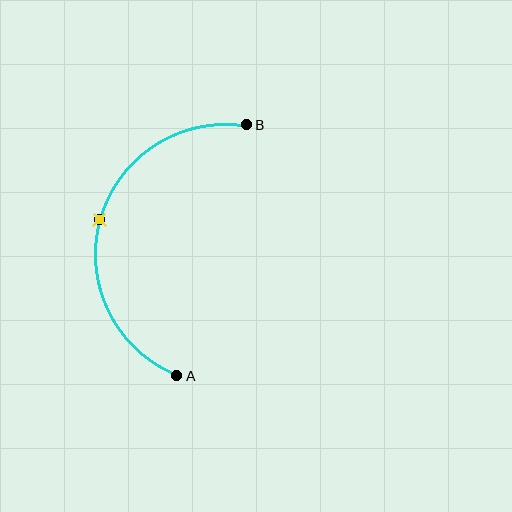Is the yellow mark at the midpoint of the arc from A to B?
Yes. The yellow mark lies on the arc at equal arc-length from both A and B — it is the arc midpoint.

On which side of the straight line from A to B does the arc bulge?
The arc bulges to the left of the straight line connecting A and B.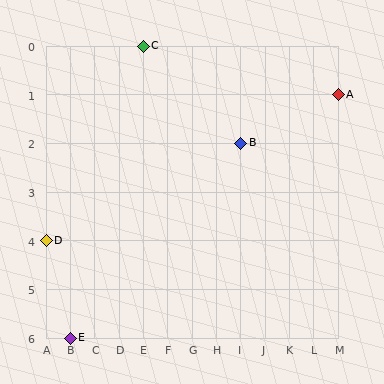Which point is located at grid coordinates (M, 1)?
Point A is at (M, 1).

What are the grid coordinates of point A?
Point A is at grid coordinates (M, 1).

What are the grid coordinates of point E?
Point E is at grid coordinates (B, 6).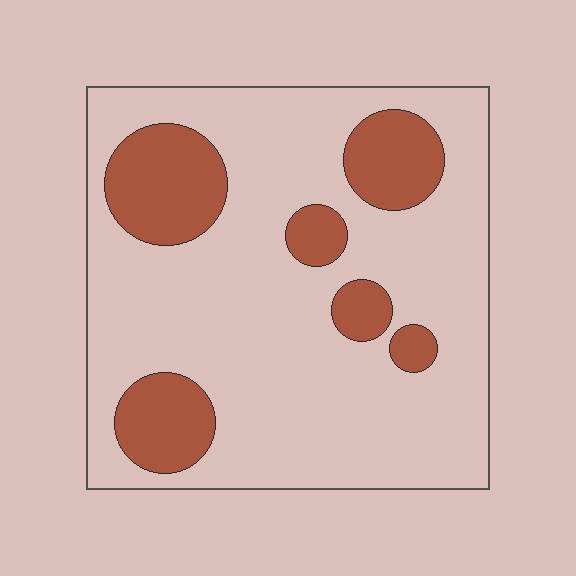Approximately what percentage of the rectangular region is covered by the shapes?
Approximately 20%.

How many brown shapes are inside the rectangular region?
6.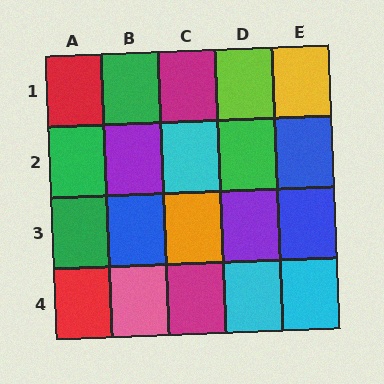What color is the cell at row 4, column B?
Pink.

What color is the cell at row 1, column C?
Magenta.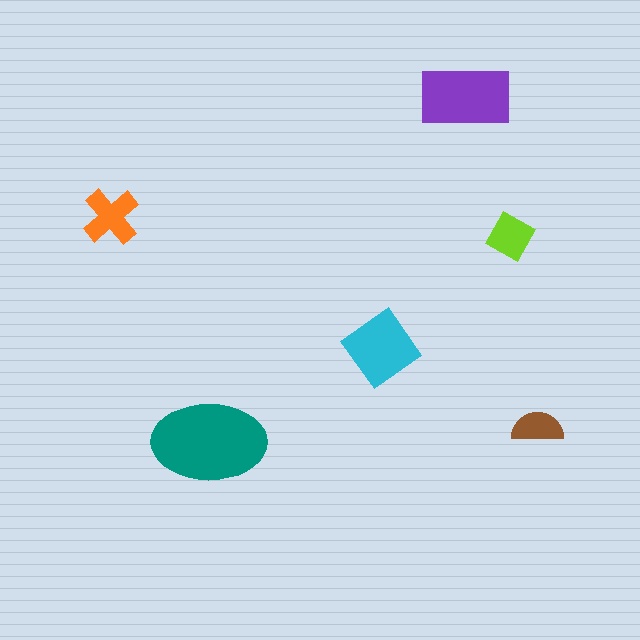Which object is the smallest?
The brown semicircle.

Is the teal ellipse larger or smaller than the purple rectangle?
Larger.